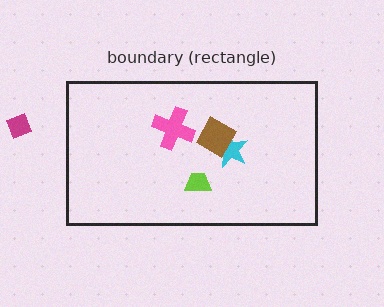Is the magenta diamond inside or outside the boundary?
Outside.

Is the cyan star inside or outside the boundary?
Inside.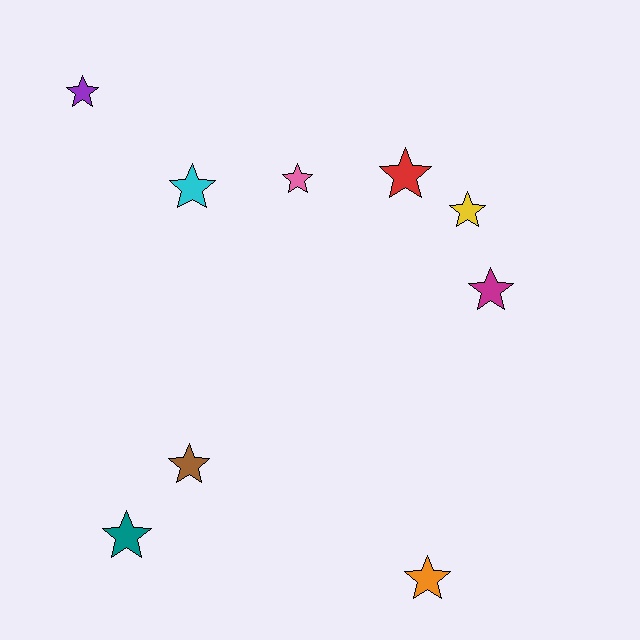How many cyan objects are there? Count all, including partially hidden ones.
There is 1 cyan object.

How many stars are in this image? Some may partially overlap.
There are 9 stars.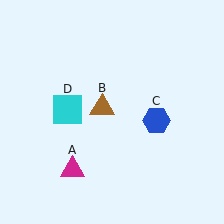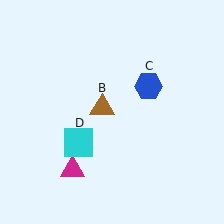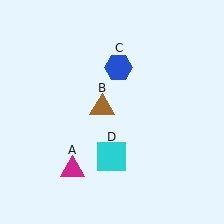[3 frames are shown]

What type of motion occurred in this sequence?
The blue hexagon (object C), cyan square (object D) rotated counterclockwise around the center of the scene.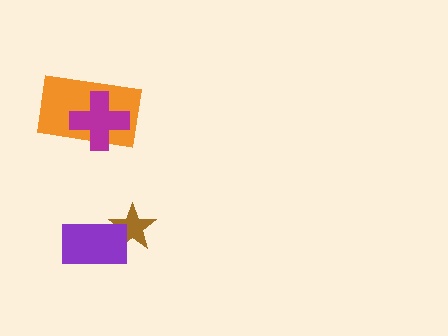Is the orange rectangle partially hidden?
Yes, it is partially covered by another shape.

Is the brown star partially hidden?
Yes, it is partially covered by another shape.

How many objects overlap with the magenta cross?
1 object overlaps with the magenta cross.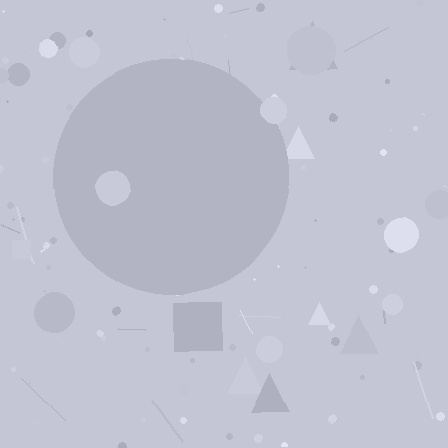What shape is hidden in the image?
A circle is hidden in the image.